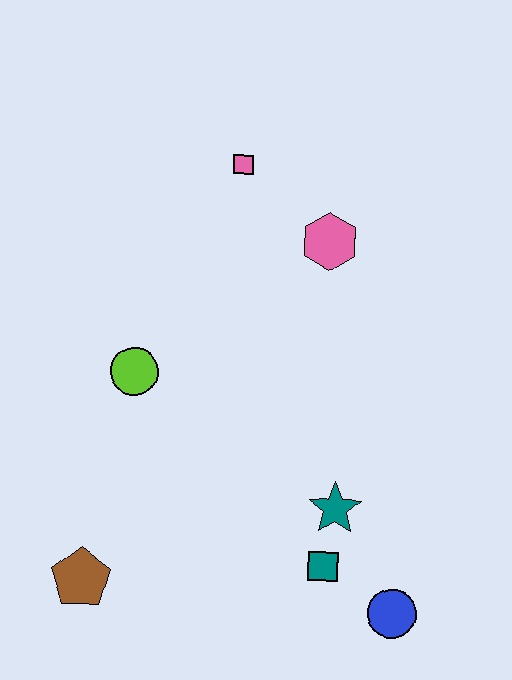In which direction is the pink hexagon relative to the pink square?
The pink hexagon is to the right of the pink square.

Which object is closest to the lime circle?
The brown pentagon is closest to the lime circle.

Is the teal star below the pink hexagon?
Yes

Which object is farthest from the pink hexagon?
The brown pentagon is farthest from the pink hexagon.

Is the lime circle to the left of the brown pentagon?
No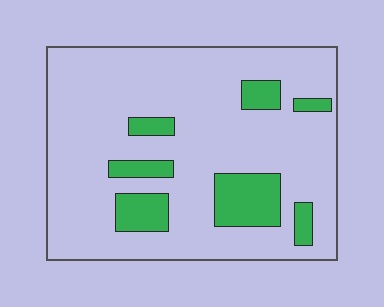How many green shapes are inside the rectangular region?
7.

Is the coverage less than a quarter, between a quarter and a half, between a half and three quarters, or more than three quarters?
Less than a quarter.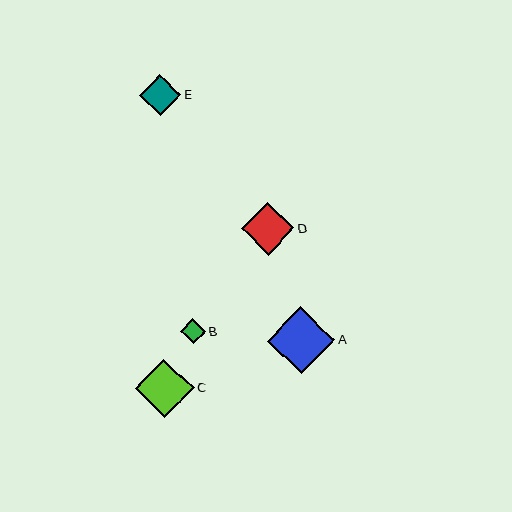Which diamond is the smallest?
Diamond B is the smallest with a size of approximately 24 pixels.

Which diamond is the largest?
Diamond A is the largest with a size of approximately 67 pixels.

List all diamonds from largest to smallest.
From largest to smallest: A, C, D, E, B.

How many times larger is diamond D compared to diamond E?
Diamond D is approximately 1.3 times the size of diamond E.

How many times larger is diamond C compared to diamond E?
Diamond C is approximately 1.4 times the size of diamond E.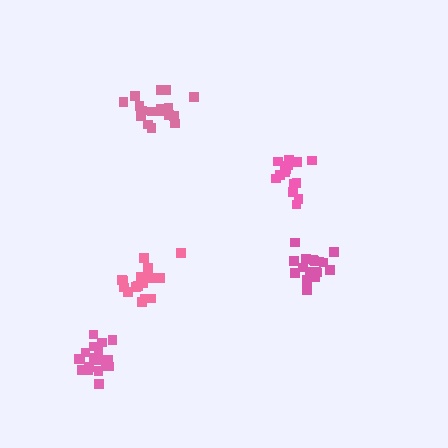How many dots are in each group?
Group 1: 15 dots, Group 2: 16 dots, Group 3: 18 dots, Group 4: 17 dots, Group 5: 19 dots (85 total).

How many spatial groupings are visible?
There are 5 spatial groupings.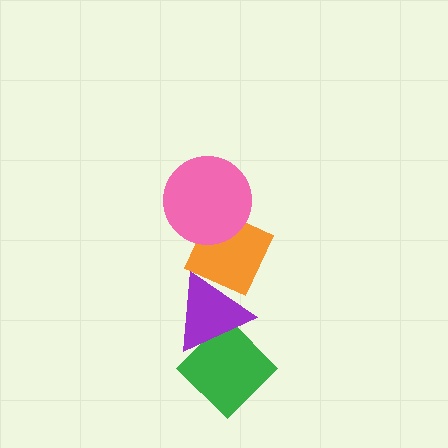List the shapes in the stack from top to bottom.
From top to bottom: the pink circle, the orange diamond, the purple triangle, the green diamond.